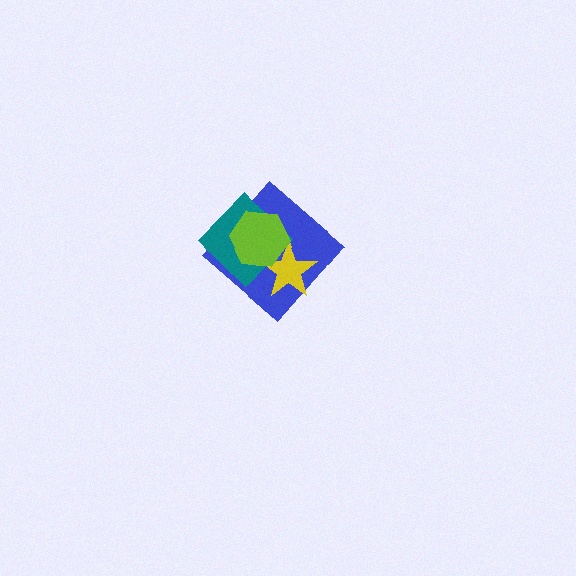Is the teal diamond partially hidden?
Yes, it is partially covered by another shape.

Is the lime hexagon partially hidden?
No, no other shape covers it.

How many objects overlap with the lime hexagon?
3 objects overlap with the lime hexagon.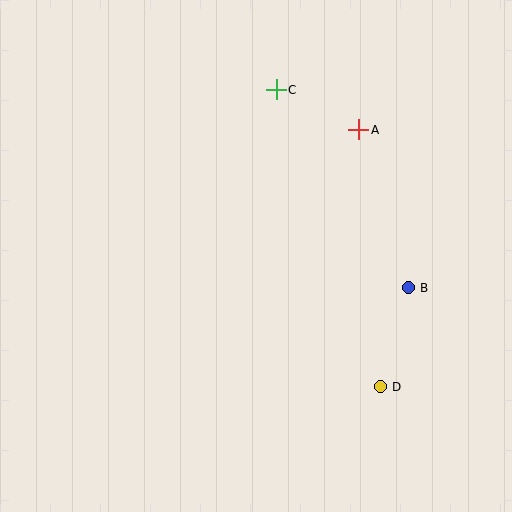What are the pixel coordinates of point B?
Point B is at (408, 288).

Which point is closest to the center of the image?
Point B at (408, 288) is closest to the center.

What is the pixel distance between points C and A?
The distance between C and A is 92 pixels.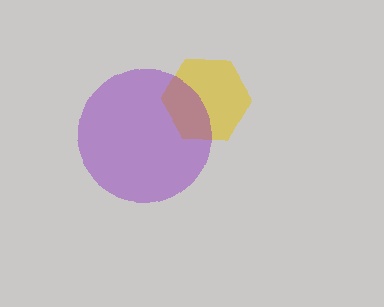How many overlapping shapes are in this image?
There are 2 overlapping shapes in the image.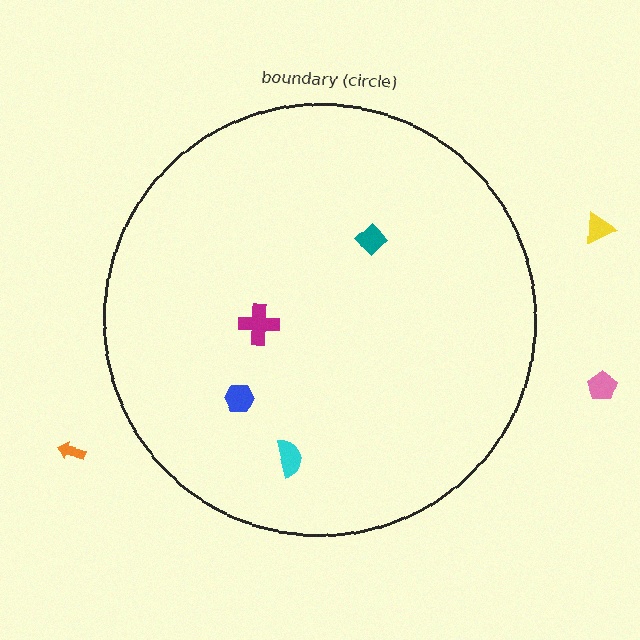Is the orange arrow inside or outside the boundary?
Outside.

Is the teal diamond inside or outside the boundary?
Inside.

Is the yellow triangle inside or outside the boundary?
Outside.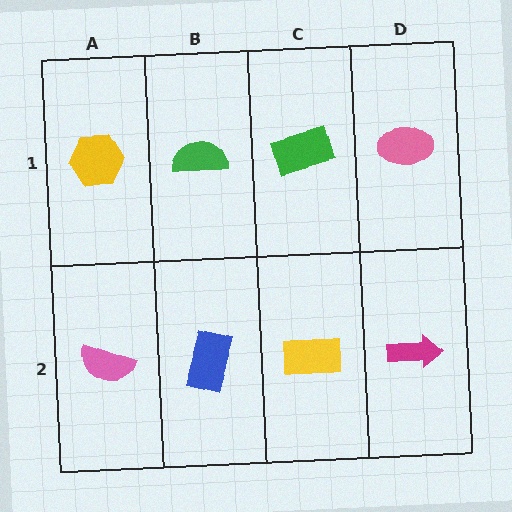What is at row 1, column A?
A yellow hexagon.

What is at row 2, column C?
A yellow rectangle.